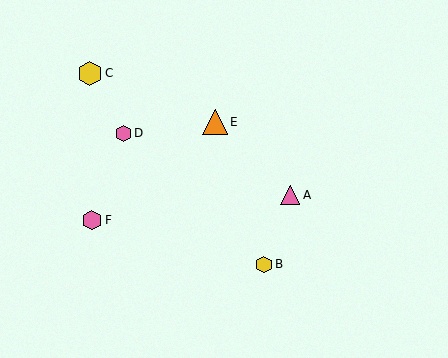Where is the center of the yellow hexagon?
The center of the yellow hexagon is at (90, 73).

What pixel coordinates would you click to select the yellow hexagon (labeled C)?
Click at (90, 73) to select the yellow hexagon C.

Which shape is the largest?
The orange triangle (labeled E) is the largest.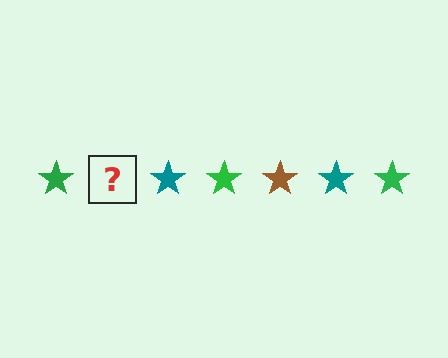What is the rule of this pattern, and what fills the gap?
The rule is that the pattern cycles through green, brown, teal stars. The gap should be filled with a brown star.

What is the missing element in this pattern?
The missing element is a brown star.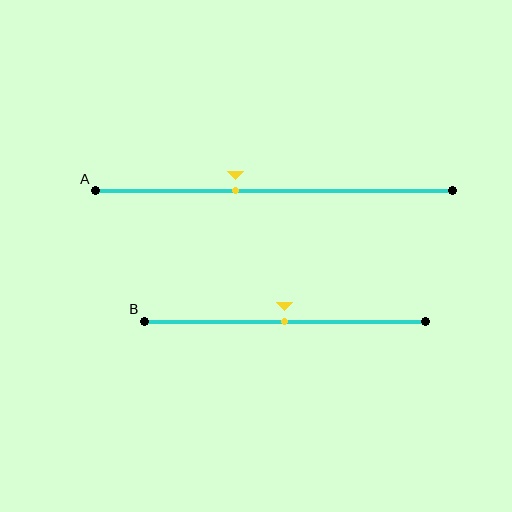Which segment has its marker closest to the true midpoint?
Segment B has its marker closest to the true midpoint.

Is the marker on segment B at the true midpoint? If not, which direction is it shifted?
Yes, the marker on segment B is at the true midpoint.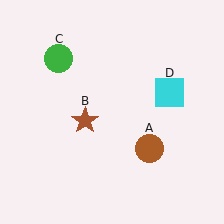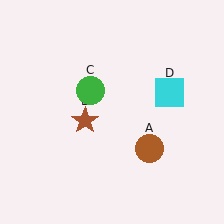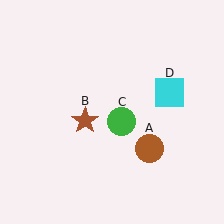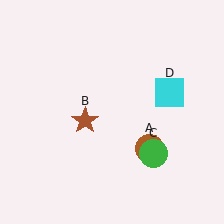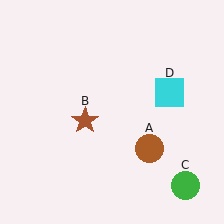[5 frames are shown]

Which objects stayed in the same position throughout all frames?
Brown circle (object A) and brown star (object B) and cyan square (object D) remained stationary.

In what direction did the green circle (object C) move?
The green circle (object C) moved down and to the right.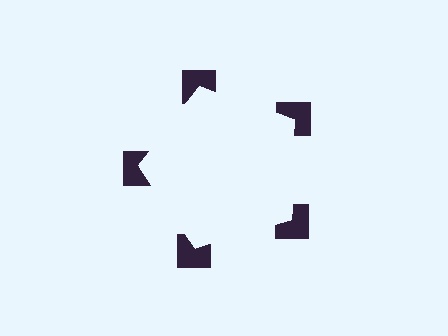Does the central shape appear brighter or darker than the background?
It typically appears slightly brighter than the background, even though no actual brightness change is drawn.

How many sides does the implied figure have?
5 sides.